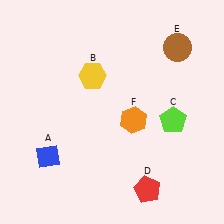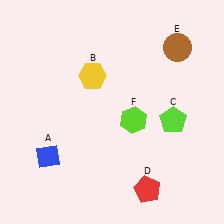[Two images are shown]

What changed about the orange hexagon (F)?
In Image 1, F is orange. In Image 2, it changed to lime.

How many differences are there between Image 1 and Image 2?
There is 1 difference between the two images.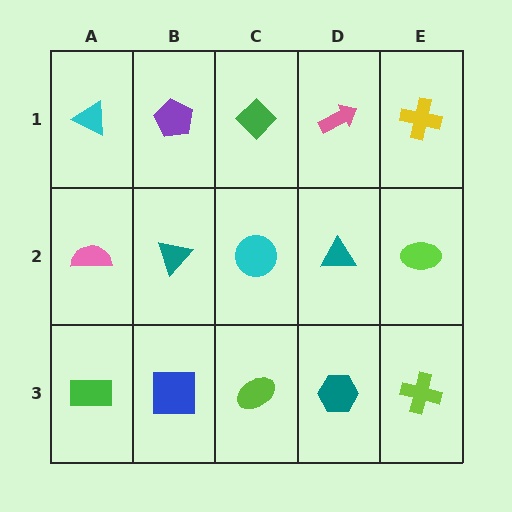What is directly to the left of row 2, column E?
A teal triangle.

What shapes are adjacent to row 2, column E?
A yellow cross (row 1, column E), a lime cross (row 3, column E), a teal triangle (row 2, column D).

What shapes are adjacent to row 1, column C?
A cyan circle (row 2, column C), a purple pentagon (row 1, column B), a pink arrow (row 1, column D).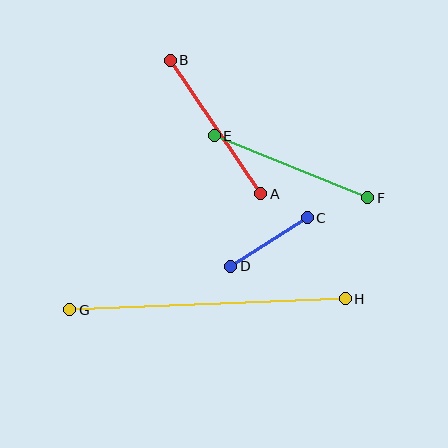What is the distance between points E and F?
The distance is approximately 165 pixels.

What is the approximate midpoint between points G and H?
The midpoint is at approximately (207, 304) pixels.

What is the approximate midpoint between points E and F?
The midpoint is at approximately (291, 167) pixels.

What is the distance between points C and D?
The distance is approximately 91 pixels.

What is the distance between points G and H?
The distance is approximately 276 pixels.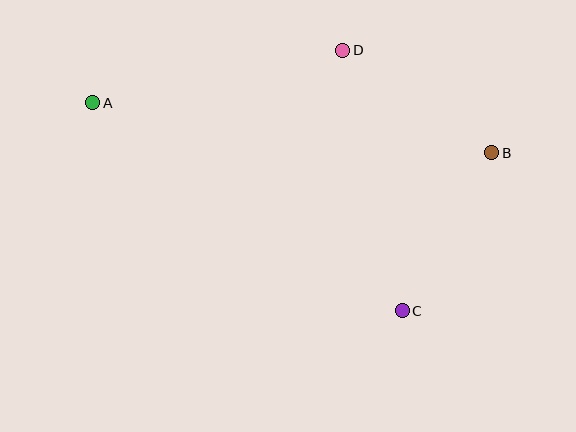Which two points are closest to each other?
Points B and D are closest to each other.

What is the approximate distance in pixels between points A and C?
The distance between A and C is approximately 373 pixels.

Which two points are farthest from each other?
Points A and B are farthest from each other.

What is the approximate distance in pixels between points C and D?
The distance between C and D is approximately 267 pixels.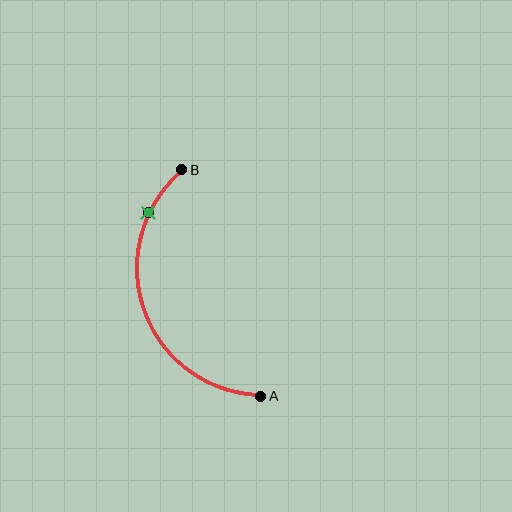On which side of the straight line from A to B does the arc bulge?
The arc bulges to the left of the straight line connecting A and B.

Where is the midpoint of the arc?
The arc midpoint is the point on the curve farthest from the straight line joining A and B. It sits to the left of that line.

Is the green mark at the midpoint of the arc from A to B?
No. The green mark lies on the arc but is closer to endpoint B. The arc midpoint would be at the point on the curve equidistant along the arc from both A and B.